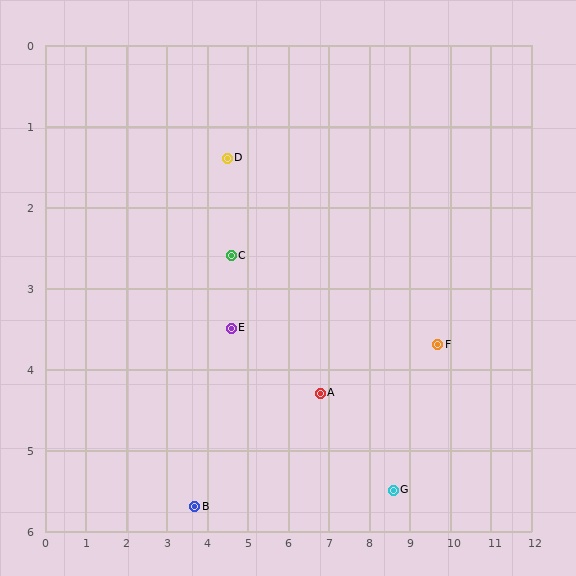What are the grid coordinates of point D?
Point D is at approximately (4.5, 1.4).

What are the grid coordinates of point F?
Point F is at approximately (9.7, 3.7).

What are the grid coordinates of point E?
Point E is at approximately (4.6, 3.5).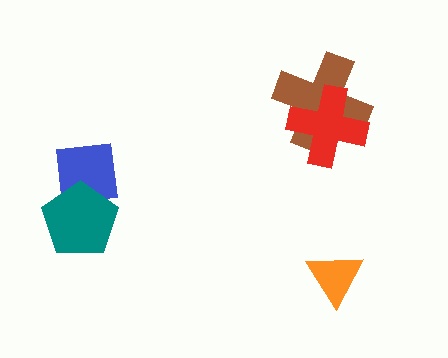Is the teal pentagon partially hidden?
No, no other shape covers it.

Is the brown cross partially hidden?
Yes, it is partially covered by another shape.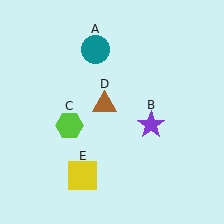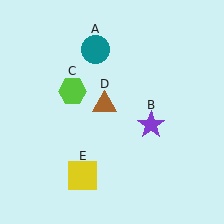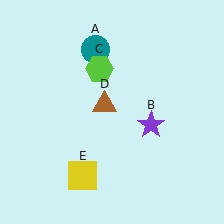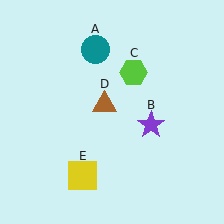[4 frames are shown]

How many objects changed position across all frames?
1 object changed position: lime hexagon (object C).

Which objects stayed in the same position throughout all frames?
Teal circle (object A) and purple star (object B) and brown triangle (object D) and yellow square (object E) remained stationary.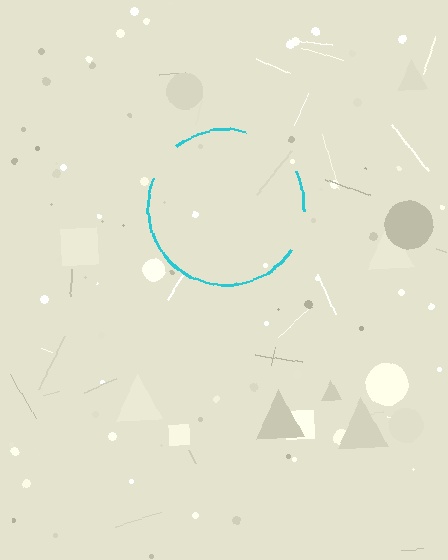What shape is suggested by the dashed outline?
The dashed outline suggests a circle.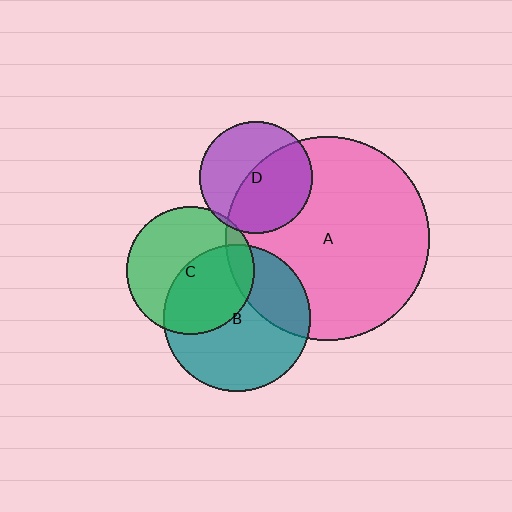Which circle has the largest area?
Circle A (pink).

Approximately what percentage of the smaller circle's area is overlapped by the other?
Approximately 50%.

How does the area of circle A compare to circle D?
Approximately 3.3 times.